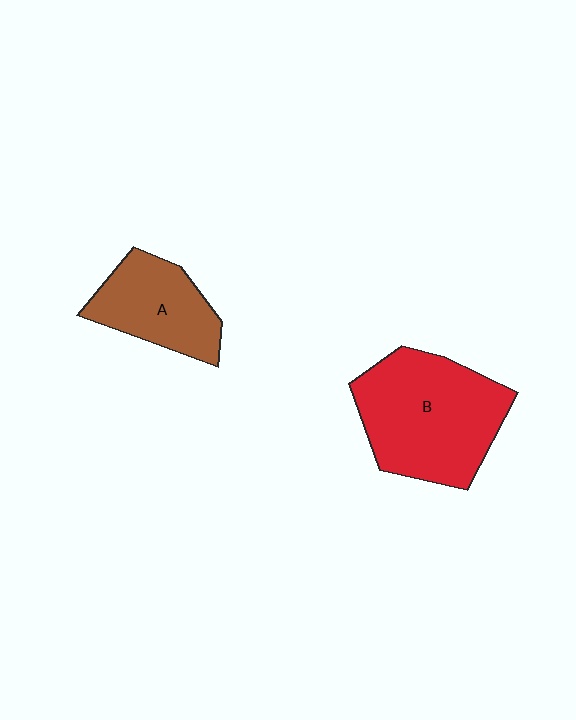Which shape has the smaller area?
Shape A (brown).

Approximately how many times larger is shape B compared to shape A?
Approximately 1.7 times.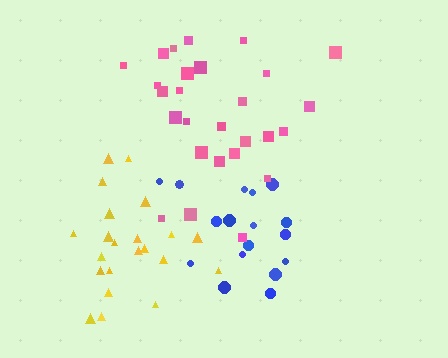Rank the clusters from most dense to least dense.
yellow, blue, pink.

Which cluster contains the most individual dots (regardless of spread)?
Pink (27).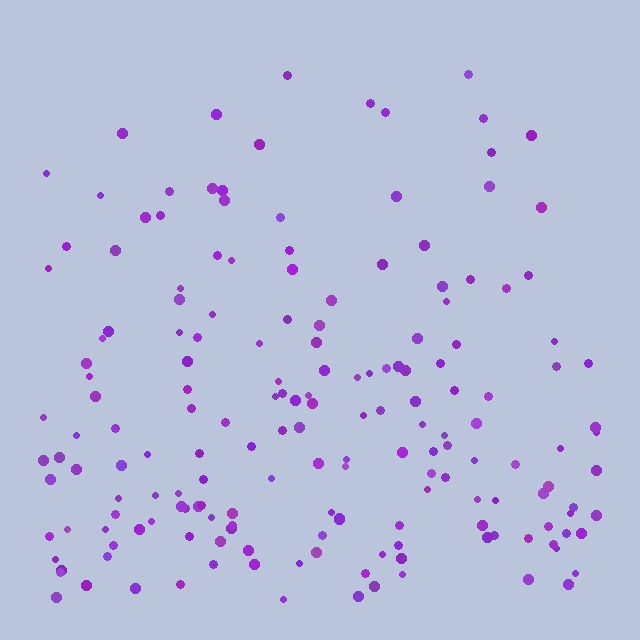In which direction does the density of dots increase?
From top to bottom, with the bottom side densest.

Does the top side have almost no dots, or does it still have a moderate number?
Still a moderate number, just noticeably fewer than the bottom.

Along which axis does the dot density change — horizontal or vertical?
Vertical.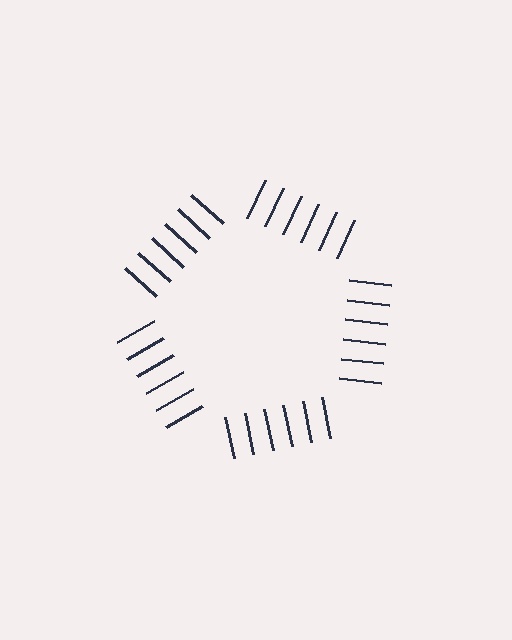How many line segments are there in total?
30 — 6 along each of the 5 edges.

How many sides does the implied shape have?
5 sides — the line-ends trace a pentagon.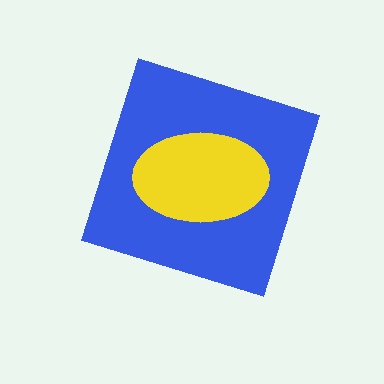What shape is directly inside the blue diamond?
The yellow ellipse.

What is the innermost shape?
The yellow ellipse.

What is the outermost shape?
The blue diamond.